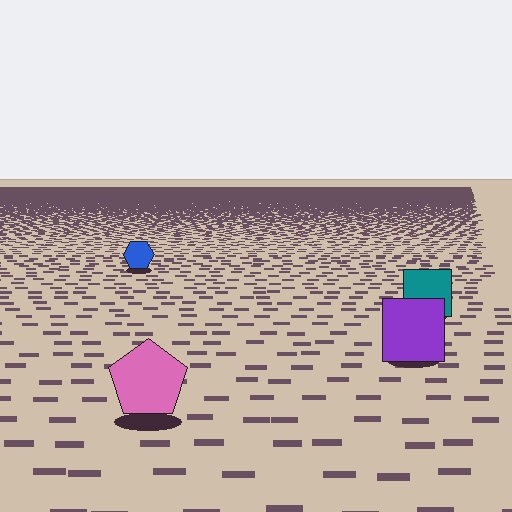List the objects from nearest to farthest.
From nearest to farthest: the pink pentagon, the purple square, the teal square, the blue hexagon.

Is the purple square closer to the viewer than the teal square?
Yes. The purple square is closer — you can tell from the texture gradient: the ground texture is coarser near it.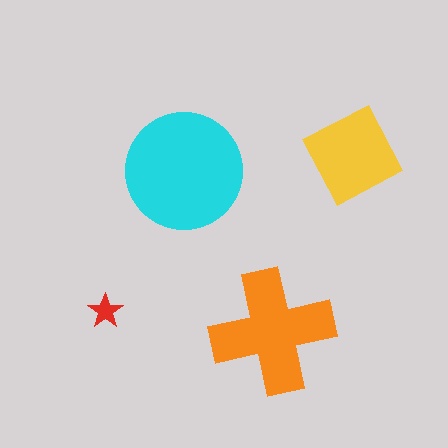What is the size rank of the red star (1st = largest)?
4th.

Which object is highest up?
The yellow square is topmost.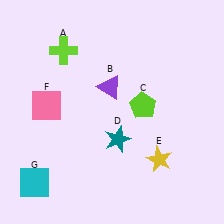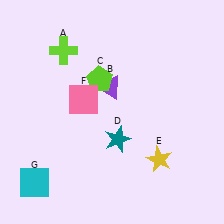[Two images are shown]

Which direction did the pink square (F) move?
The pink square (F) moved right.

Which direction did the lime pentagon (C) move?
The lime pentagon (C) moved left.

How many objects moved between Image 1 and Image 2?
2 objects moved between the two images.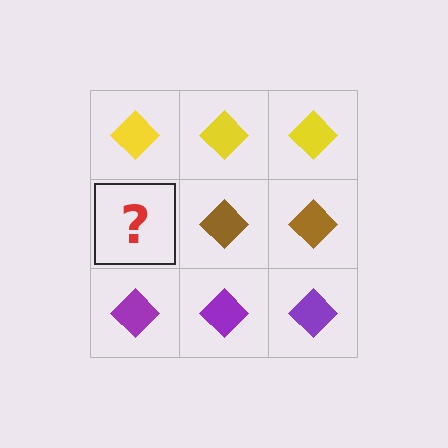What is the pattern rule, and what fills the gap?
The rule is that each row has a consistent color. The gap should be filled with a brown diamond.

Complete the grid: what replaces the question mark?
The question mark should be replaced with a brown diamond.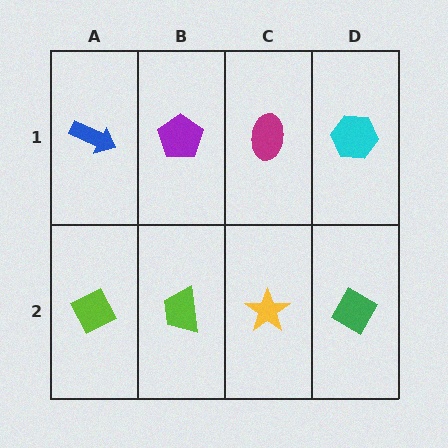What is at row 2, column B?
A lime trapezoid.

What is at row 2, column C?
A yellow star.